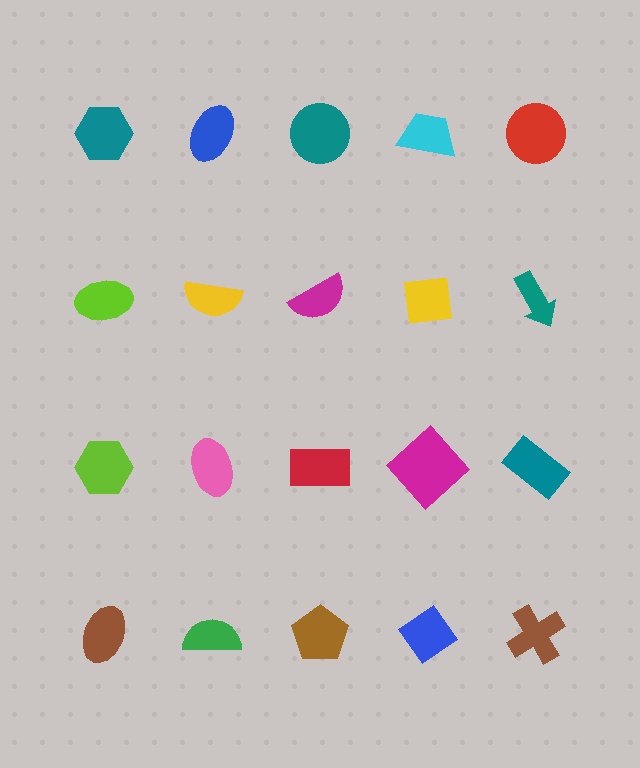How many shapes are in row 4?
5 shapes.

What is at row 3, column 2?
A pink ellipse.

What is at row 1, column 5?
A red circle.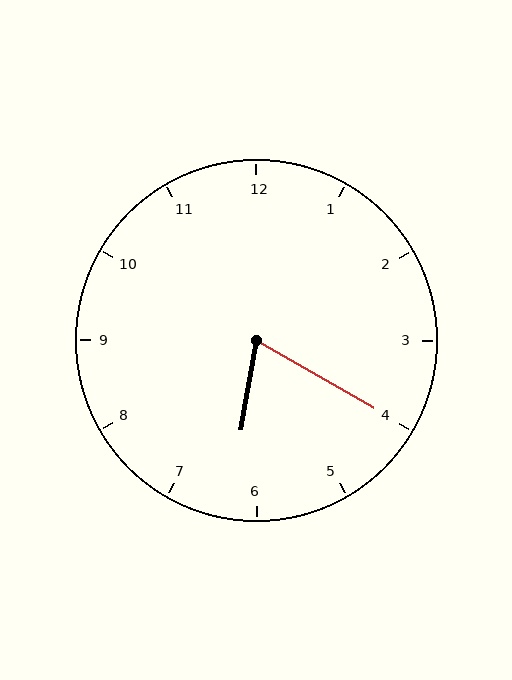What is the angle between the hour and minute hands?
Approximately 70 degrees.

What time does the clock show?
6:20.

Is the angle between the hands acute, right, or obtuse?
It is acute.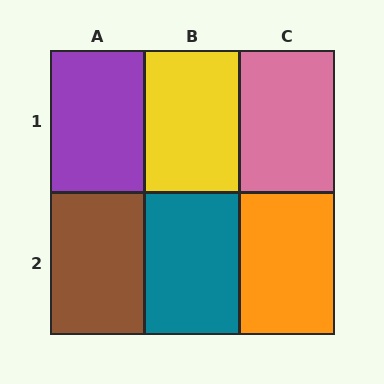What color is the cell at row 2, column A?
Brown.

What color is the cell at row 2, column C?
Orange.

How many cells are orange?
1 cell is orange.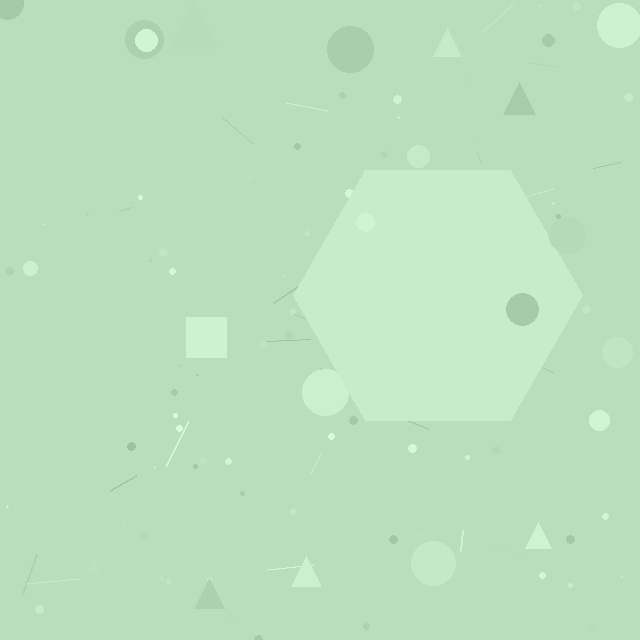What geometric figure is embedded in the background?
A hexagon is embedded in the background.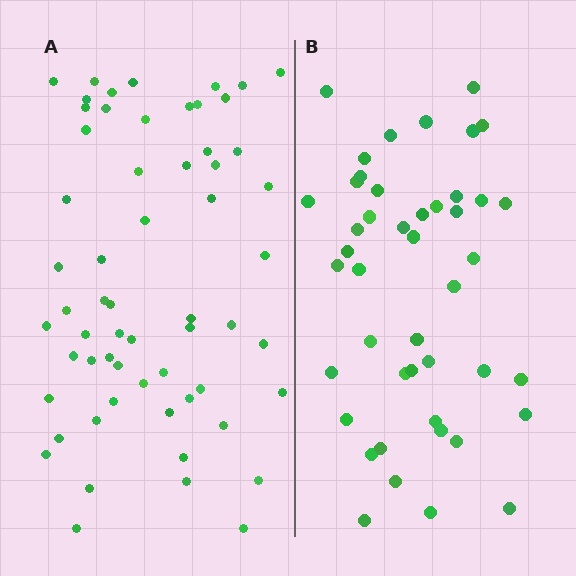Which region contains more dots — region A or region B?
Region A (the left region) has more dots.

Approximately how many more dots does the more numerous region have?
Region A has approximately 15 more dots than region B.